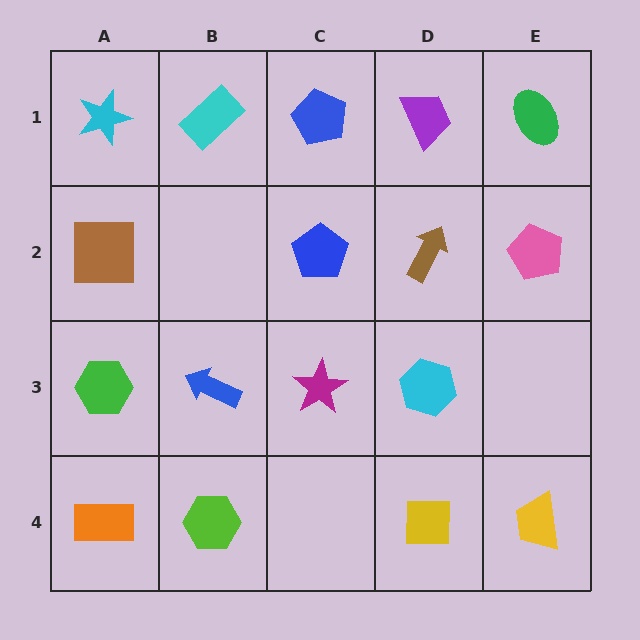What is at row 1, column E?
A green ellipse.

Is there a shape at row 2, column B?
No, that cell is empty.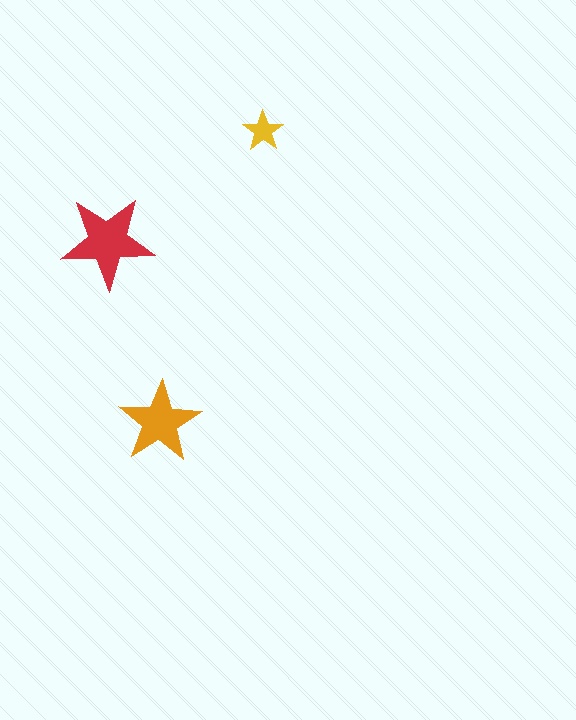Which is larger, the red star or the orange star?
The red one.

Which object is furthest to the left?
The red star is leftmost.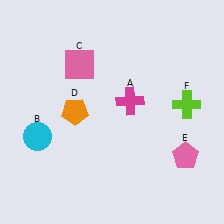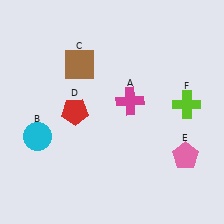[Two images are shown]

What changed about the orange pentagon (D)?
In Image 1, D is orange. In Image 2, it changed to red.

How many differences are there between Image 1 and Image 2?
There are 2 differences between the two images.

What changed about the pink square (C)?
In Image 1, C is pink. In Image 2, it changed to brown.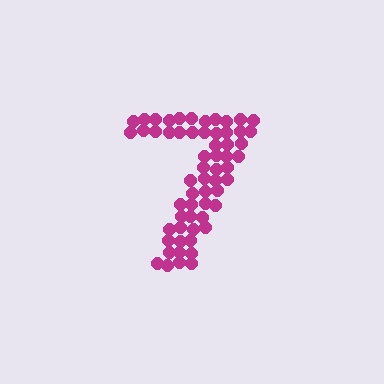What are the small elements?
The small elements are circles.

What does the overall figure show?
The overall figure shows the digit 7.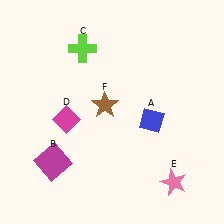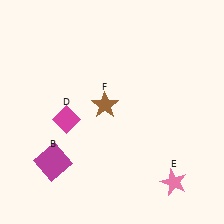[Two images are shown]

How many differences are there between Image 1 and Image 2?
There are 2 differences between the two images.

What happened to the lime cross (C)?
The lime cross (C) was removed in Image 2. It was in the top-left area of Image 1.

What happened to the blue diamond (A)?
The blue diamond (A) was removed in Image 2. It was in the bottom-right area of Image 1.